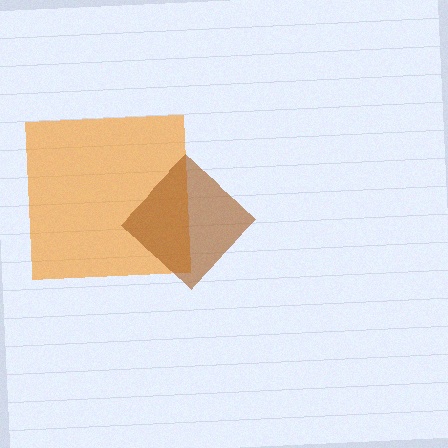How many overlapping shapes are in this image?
There are 2 overlapping shapes in the image.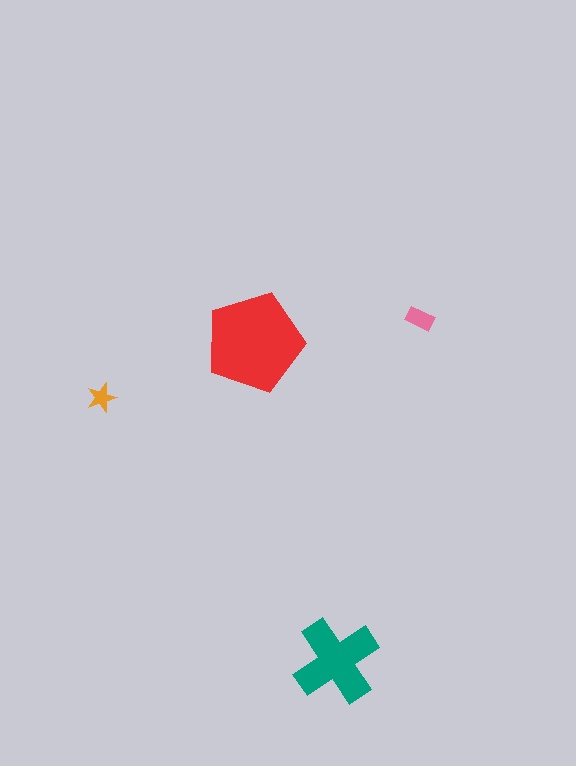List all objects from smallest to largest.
The orange star, the pink rectangle, the teal cross, the red pentagon.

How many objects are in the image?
There are 4 objects in the image.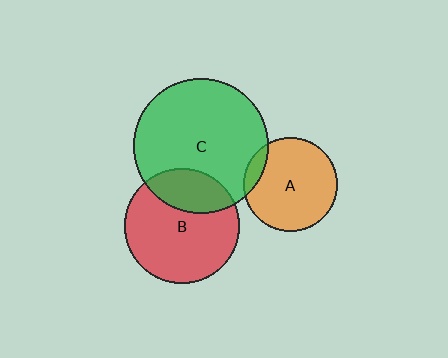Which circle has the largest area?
Circle C (green).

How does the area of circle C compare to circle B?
Approximately 1.4 times.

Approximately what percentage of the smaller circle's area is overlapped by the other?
Approximately 10%.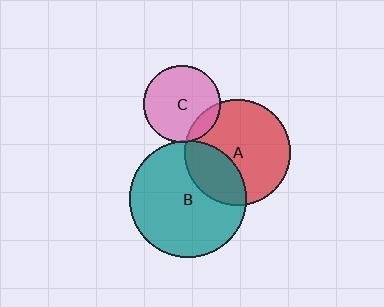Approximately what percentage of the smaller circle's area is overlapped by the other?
Approximately 5%.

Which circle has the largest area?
Circle B (teal).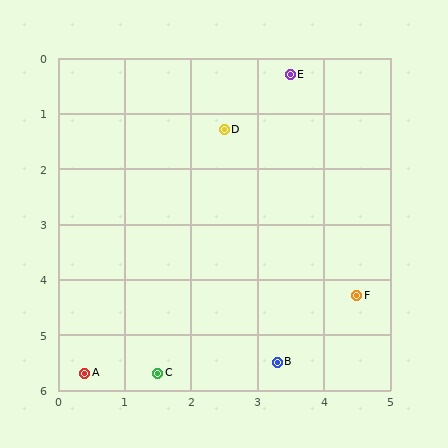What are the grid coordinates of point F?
Point F is at approximately (4.5, 4.3).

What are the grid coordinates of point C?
Point C is at approximately (1.5, 5.7).